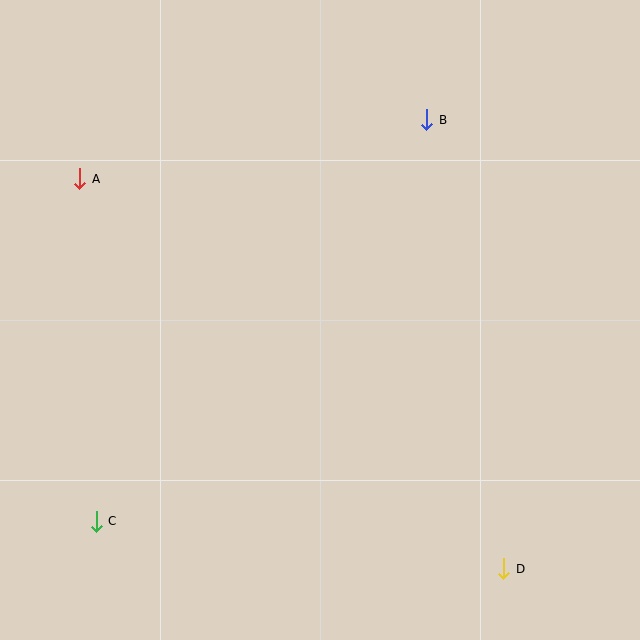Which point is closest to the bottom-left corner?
Point C is closest to the bottom-left corner.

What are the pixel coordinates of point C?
Point C is at (96, 521).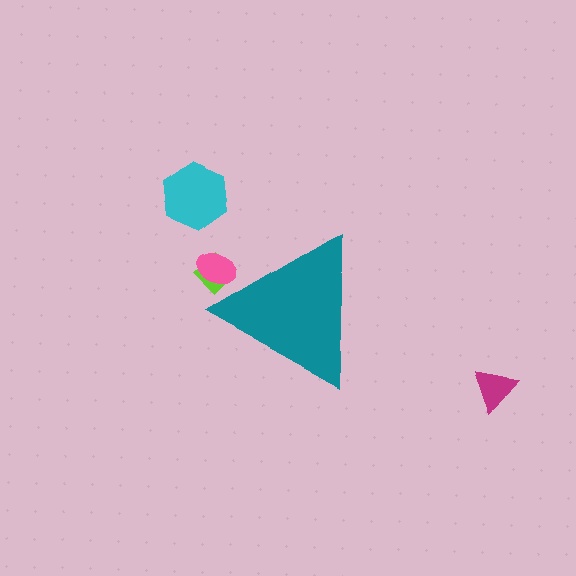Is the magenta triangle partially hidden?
No, the magenta triangle is fully visible.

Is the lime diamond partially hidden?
Yes, the lime diamond is partially hidden behind the teal triangle.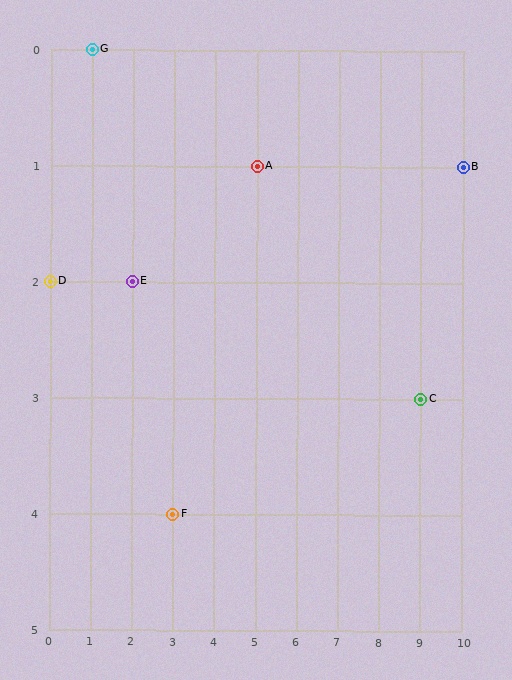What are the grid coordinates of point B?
Point B is at grid coordinates (10, 1).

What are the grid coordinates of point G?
Point G is at grid coordinates (1, 0).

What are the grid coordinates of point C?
Point C is at grid coordinates (9, 3).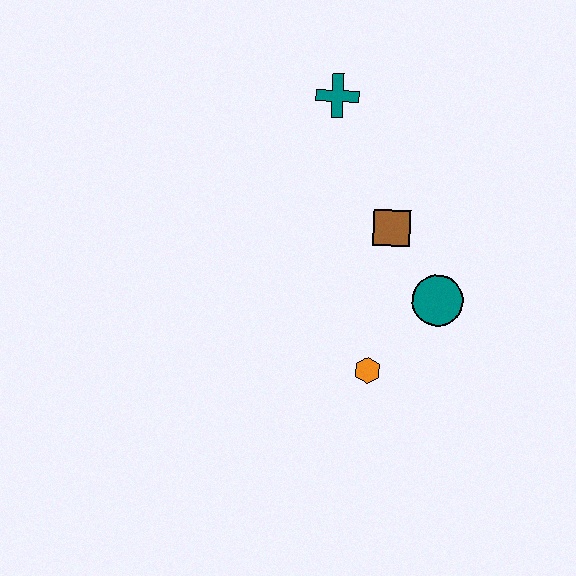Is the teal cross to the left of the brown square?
Yes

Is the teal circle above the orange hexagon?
Yes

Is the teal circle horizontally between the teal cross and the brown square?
No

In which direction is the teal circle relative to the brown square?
The teal circle is below the brown square.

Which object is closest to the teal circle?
The brown square is closest to the teal circle.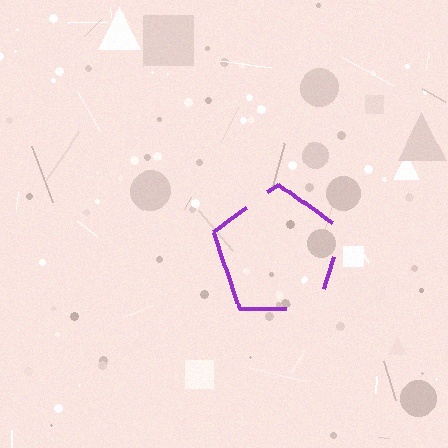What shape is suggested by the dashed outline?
The dashed outline suggests a pentagon.